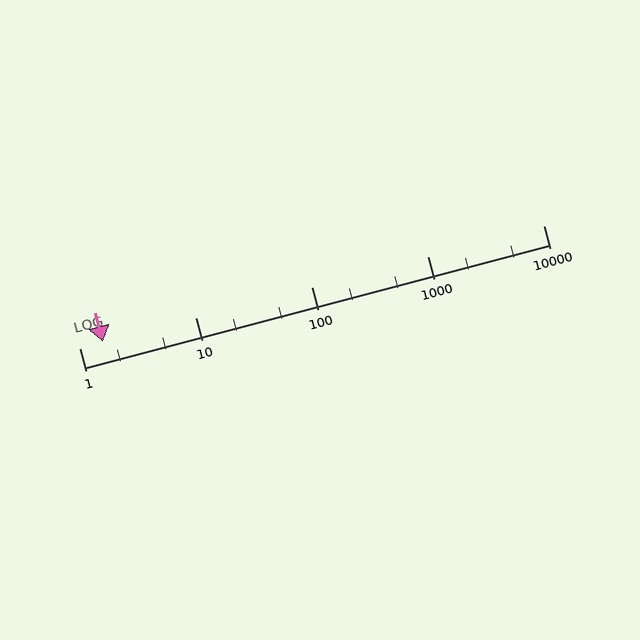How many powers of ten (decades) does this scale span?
The scale spans 4 decades, from 1 to 10000.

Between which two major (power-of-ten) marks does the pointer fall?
The pointer is between 1 and 10.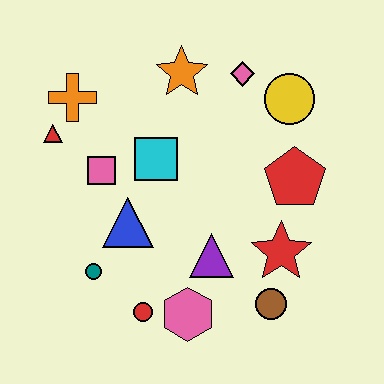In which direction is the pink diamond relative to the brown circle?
The pink diamond is above the brown circle.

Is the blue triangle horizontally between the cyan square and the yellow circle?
No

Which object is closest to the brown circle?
The red star is closest to the brown circle.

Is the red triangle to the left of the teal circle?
Yes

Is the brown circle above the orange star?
No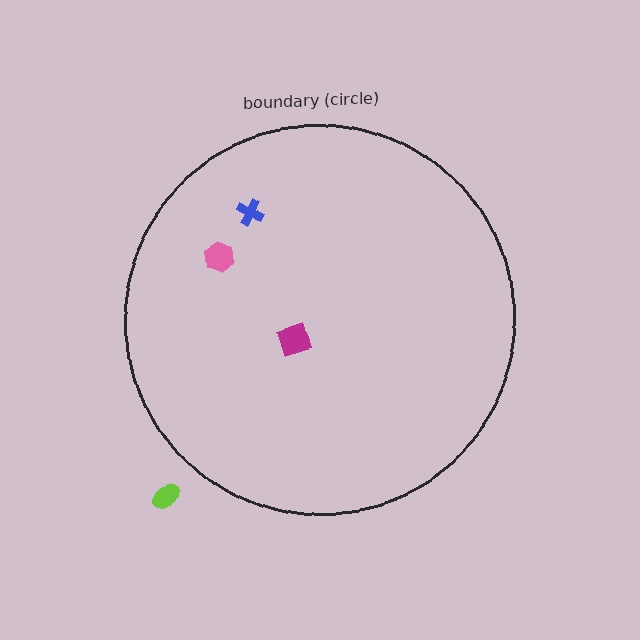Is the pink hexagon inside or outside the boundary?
Inside.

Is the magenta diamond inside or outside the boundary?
Inside.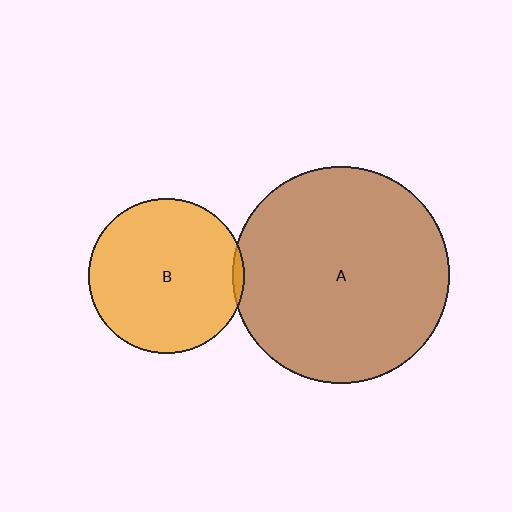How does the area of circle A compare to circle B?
Approximately 1.9 times.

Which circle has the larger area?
Circle A (brown).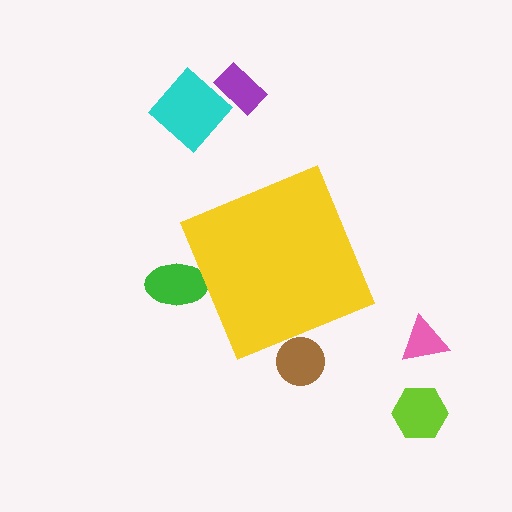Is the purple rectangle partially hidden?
No, the purple rectangle is fully visible.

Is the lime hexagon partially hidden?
No, the lime hexagon is fully visible.